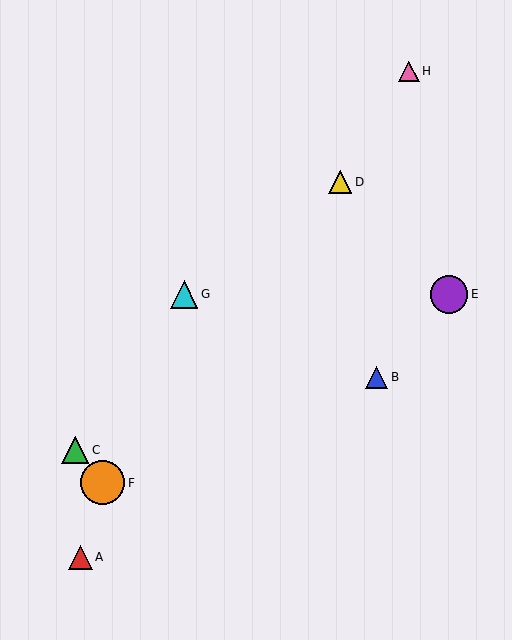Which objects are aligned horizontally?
Objects E, G are aligned horizontally.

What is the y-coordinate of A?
Object A is at y≈557.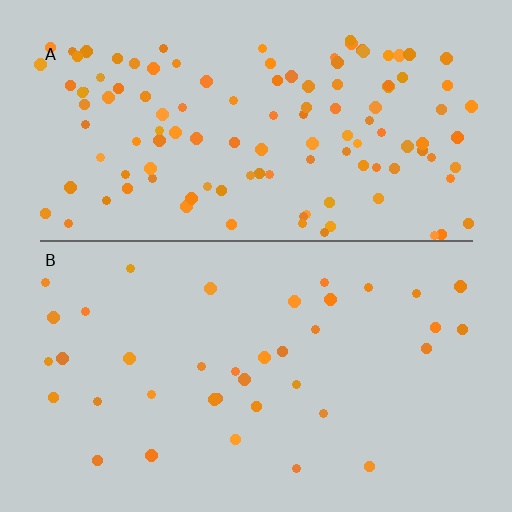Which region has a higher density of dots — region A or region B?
A (the top).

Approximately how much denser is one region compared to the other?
Approximately 3.2× — region A over region B.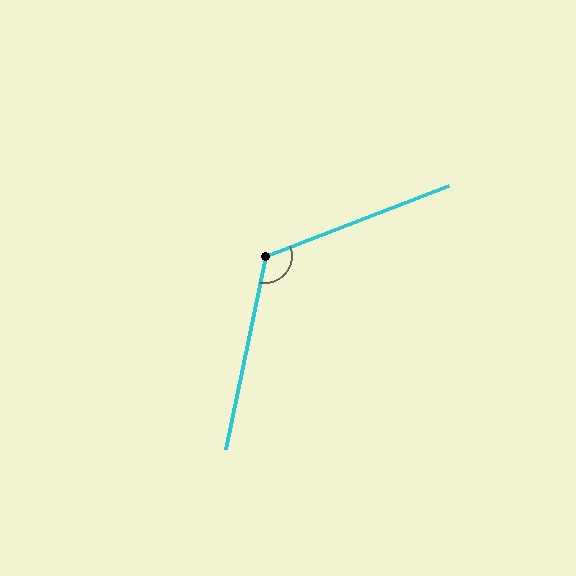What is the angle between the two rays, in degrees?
Approximately 122 degrees.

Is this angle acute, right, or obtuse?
It is obtuse.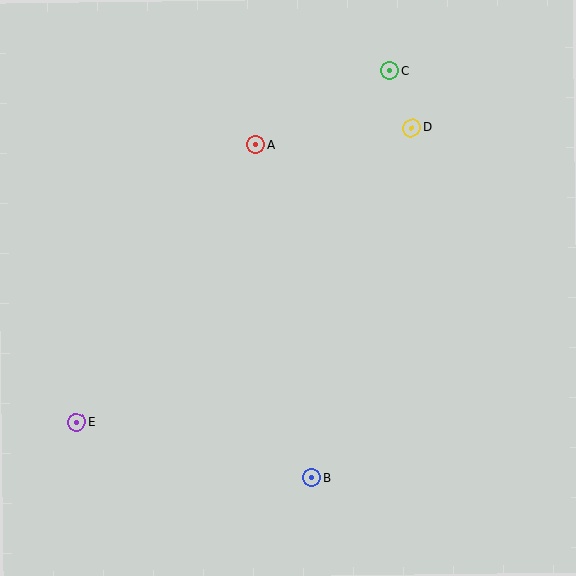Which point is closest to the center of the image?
Point A at (256, 145) is closest to the center.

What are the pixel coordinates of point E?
Point E is at (76, 423).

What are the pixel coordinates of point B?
Point B is at (312, 477).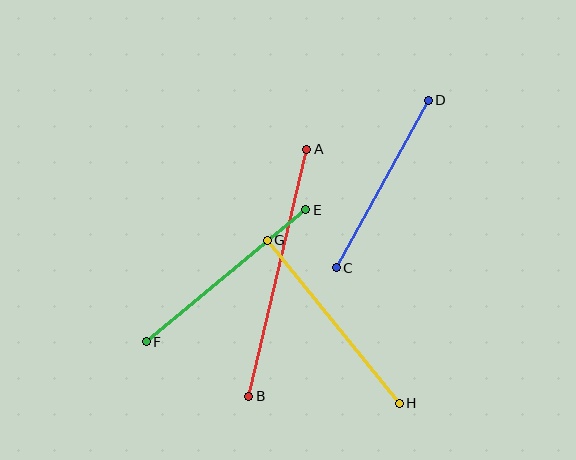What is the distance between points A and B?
The distance is approximately 254 pixels.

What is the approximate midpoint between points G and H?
The midpoint is at approximately (333, 322) pixels.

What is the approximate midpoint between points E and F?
The midpoint is at approximately (226, 276) pixels.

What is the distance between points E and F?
The distance is approximately 207 pixels.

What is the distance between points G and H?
The distance is approximately 210 pixels.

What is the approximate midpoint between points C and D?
The midpoint is at approximately (382, 184) pixels.